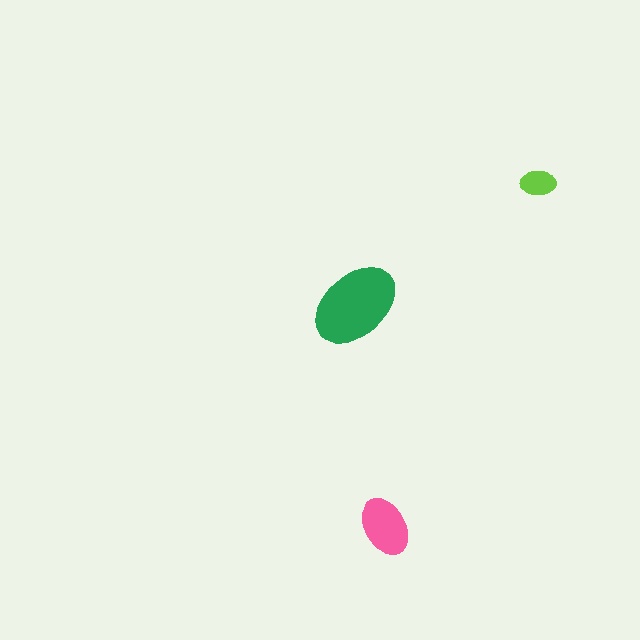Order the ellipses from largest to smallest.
the green one, the pink one, the lime one.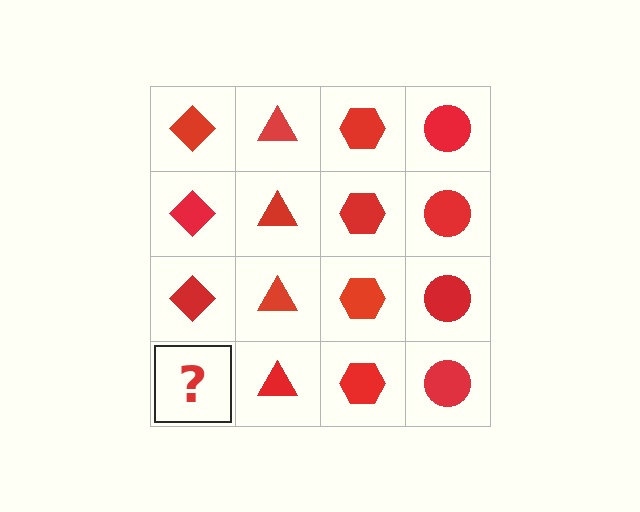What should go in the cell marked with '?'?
The missing cell should contain a red diamond.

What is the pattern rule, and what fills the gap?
The rule is that each column has a consistent shape. The gap should be filled with a red diamond.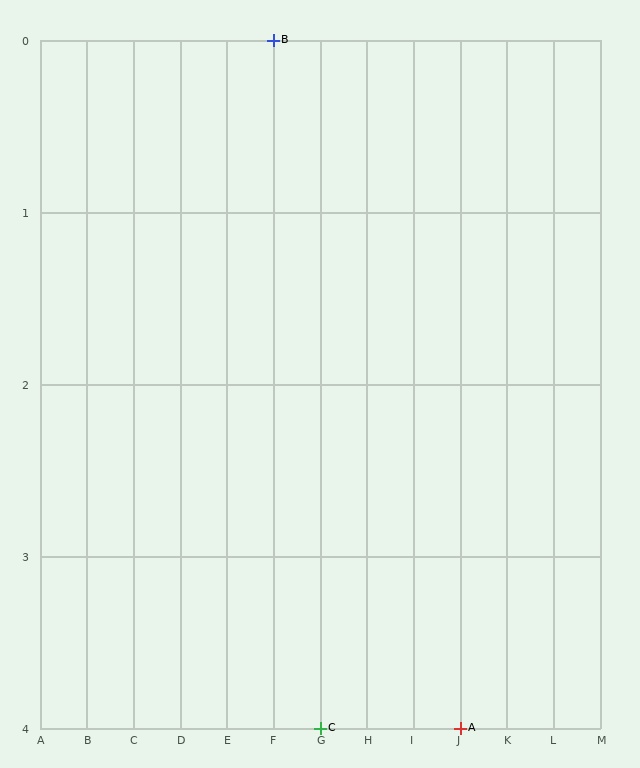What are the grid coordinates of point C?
Point C is at grid coordinates (G, 4).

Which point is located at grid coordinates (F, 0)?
Point B is at (F, 0).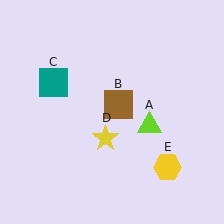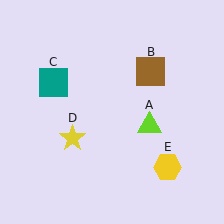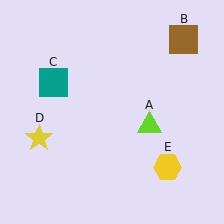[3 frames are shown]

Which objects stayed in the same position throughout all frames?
Lime triangle (object A) and teal square (object C) and yellow hexagon (object E) remained stationary.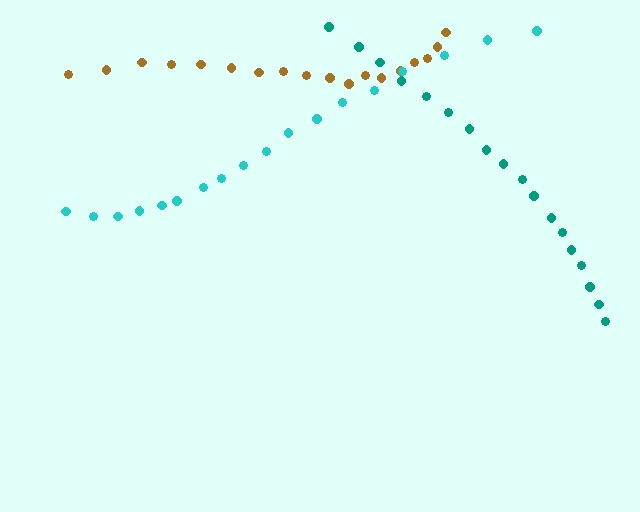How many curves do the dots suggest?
There are 3 distinct paths.